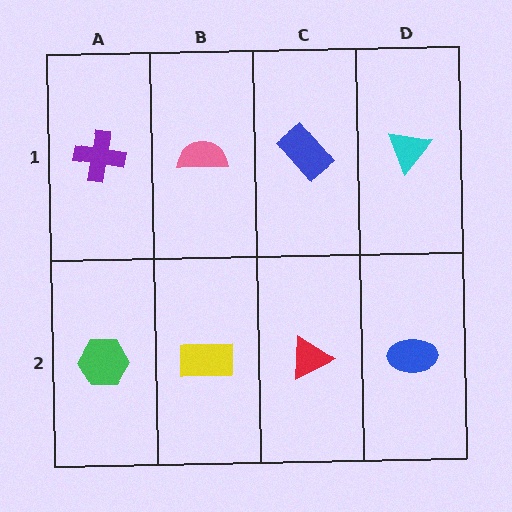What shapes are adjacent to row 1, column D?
A blue ellipse (row 2, column D), a blue rectangle (row 1, column C).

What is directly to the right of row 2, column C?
A blue ellipse.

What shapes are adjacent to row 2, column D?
A cyan triangle (row 1, column D), a red triangle (row 2, column C).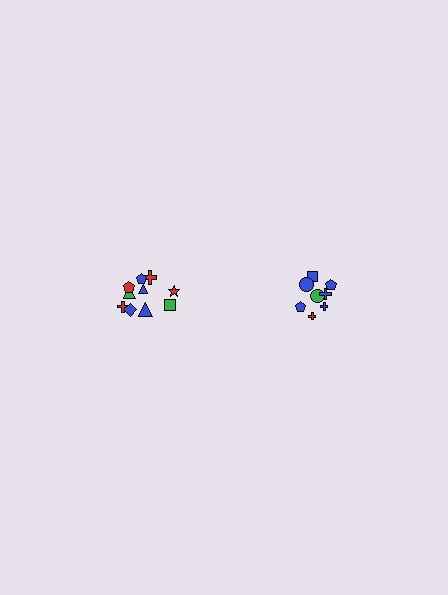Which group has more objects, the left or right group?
The left group.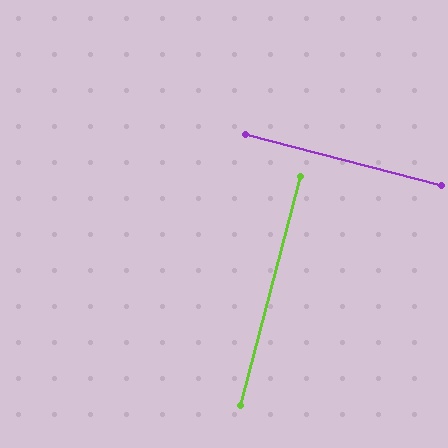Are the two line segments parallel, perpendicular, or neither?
Perpendicular — they meet at approximately 90°.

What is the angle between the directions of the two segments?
Approximately 90 degrees.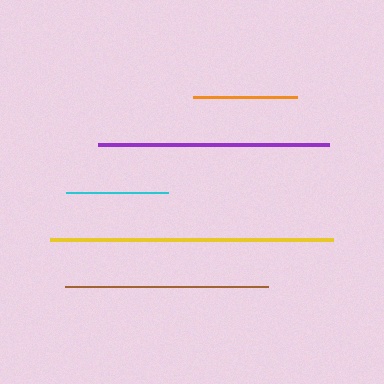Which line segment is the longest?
The yellow line is the longest at approximately 284 pixels.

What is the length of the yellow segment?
The yellow segment is approximately 284 pixels long.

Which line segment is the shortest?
The cyan line is the shortest at approximately 101 pixels.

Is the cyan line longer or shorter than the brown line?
The brown line is longer than the cyan line.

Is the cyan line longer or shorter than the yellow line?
The yellow line is longer than the cyan line.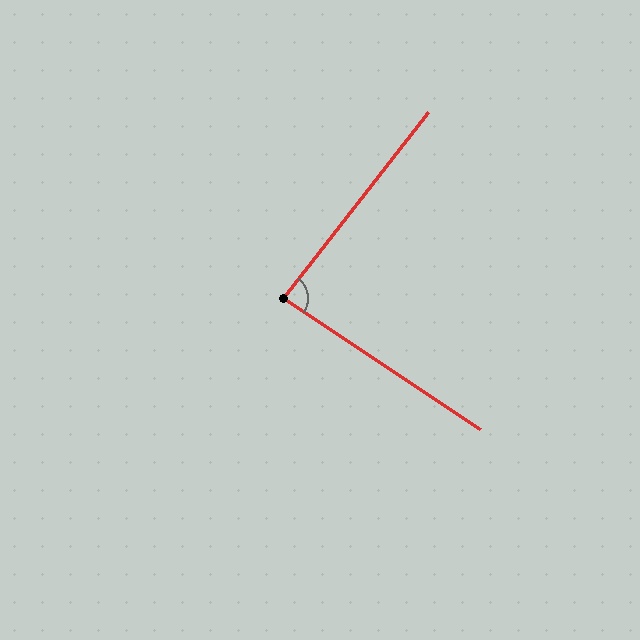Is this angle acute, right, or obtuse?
It is approximately a right angle.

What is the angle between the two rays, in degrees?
Approximately 86 degrees.